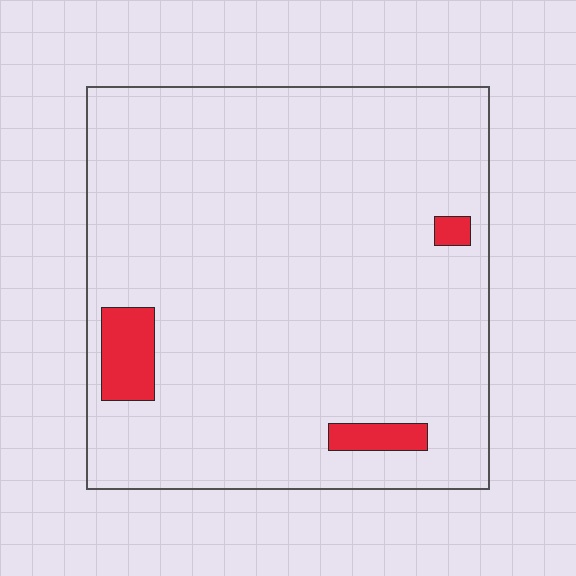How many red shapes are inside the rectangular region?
3.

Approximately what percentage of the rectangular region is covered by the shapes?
Approximately 5%.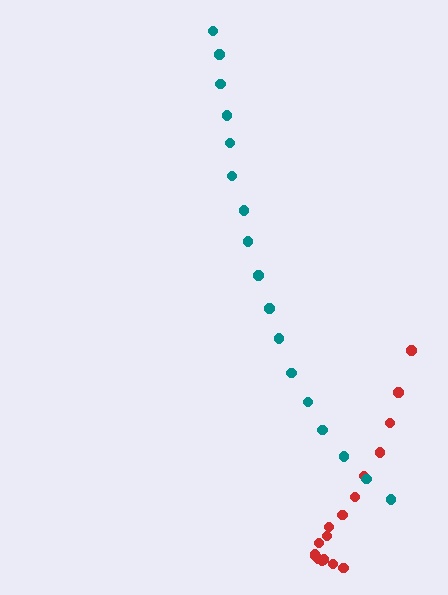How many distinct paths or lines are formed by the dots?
There are 2 distinct paths.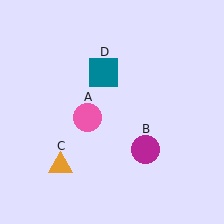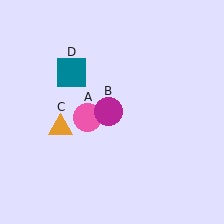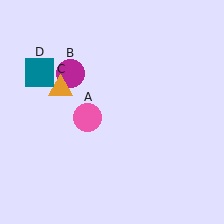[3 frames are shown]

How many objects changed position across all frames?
3 objects changed position: magenta circle (object B), orange triangle (object C), teal square (object D).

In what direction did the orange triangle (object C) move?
The orange triangle (object C) moved up.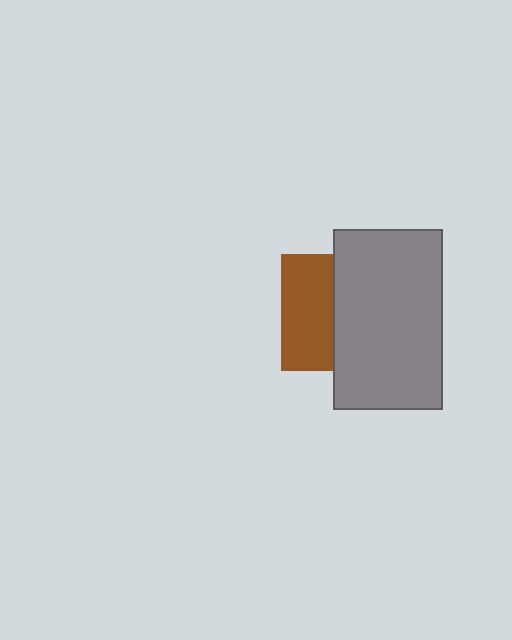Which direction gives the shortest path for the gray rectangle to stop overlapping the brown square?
Moving right gives the shortest separation.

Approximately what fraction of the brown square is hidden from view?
Roughly 55% of the brown square is hidden behind the gray rectangle.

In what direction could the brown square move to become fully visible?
The brown square could move left. That would shift it out from behind the gray rectangle entirely.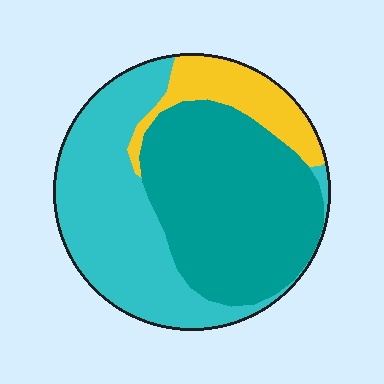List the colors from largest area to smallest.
From largest to smallest: teal, cyan, yellow.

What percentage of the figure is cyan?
Cyan takes up about two fifths (2/5) of the figure.